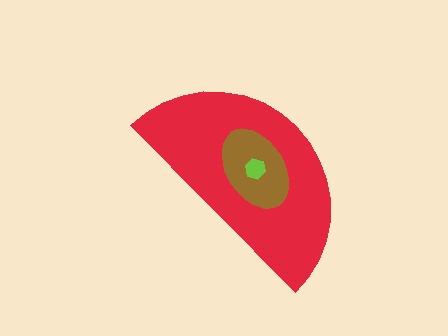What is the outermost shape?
The red semicircle.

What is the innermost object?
The lime hexagon.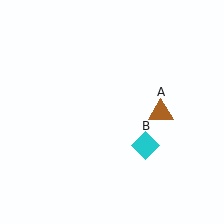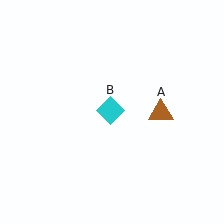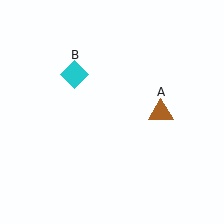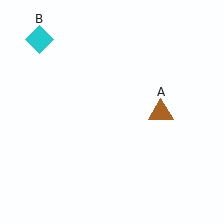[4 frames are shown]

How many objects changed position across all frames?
1 object changed position: cyan diamond (object B).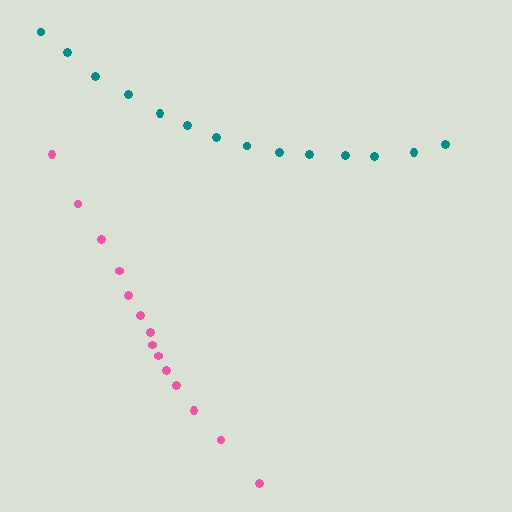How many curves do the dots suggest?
There are 2 distinct paths.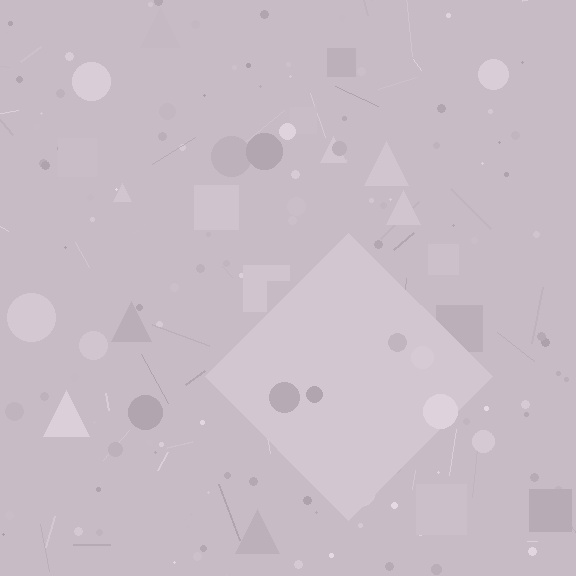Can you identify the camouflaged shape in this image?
The camouflaged shape is a diamond.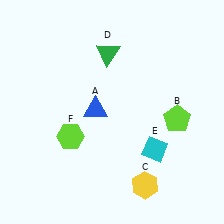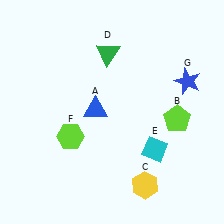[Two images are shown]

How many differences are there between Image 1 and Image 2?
There is 1 difference between the two images.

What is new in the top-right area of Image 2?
A blue star (G) was added in the top-right area of Image 2.